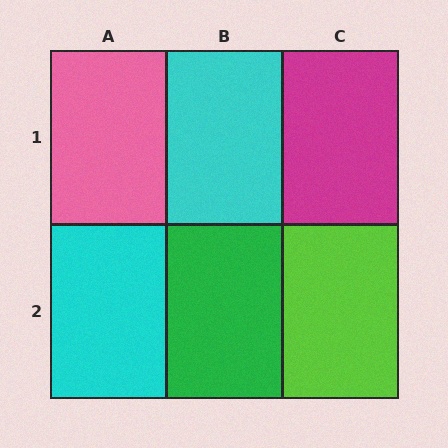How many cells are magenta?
1 cell is magenta.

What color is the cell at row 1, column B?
Cyan.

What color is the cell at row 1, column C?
Magenta.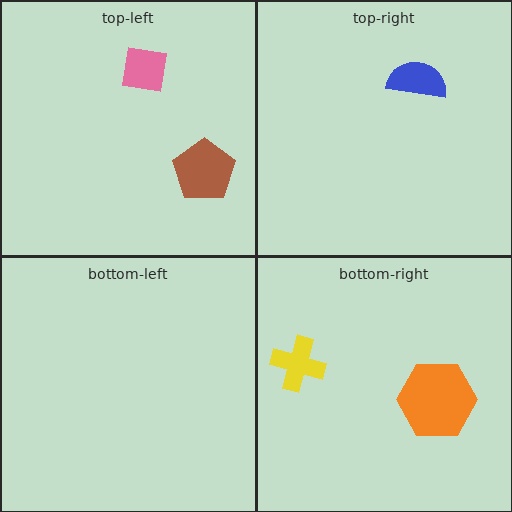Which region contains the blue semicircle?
The top-right region.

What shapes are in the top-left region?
The brown pentagon, the pink square.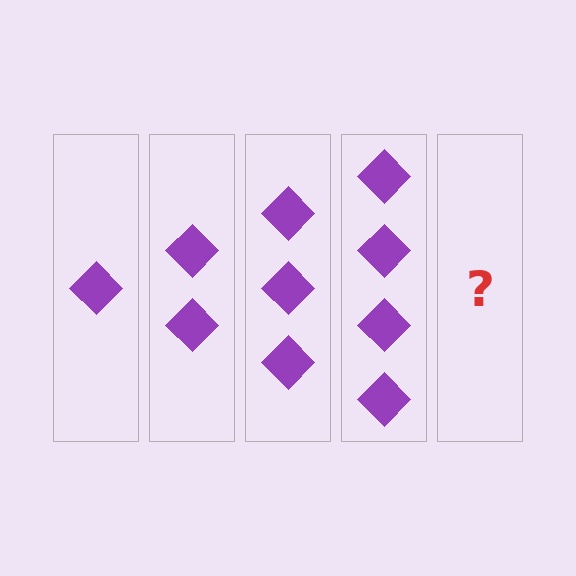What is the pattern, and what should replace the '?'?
The pattern is that each step adds one more diamond. The '?' should be 5 diamonds.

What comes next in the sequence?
The next element should be 5 diamonds.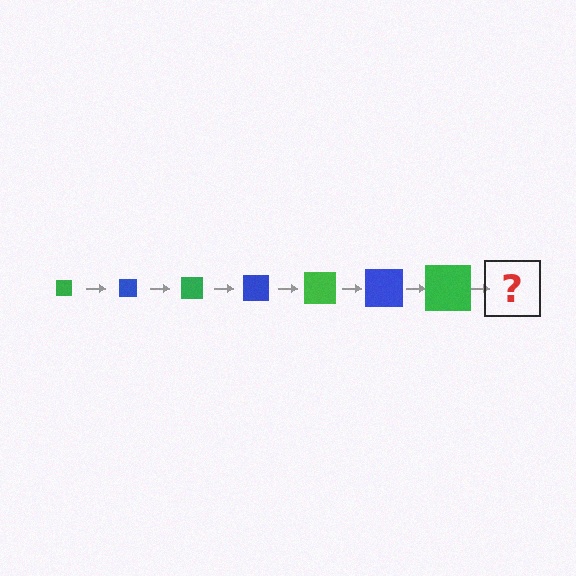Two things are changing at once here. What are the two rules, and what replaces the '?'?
The two rules are that the square grows larger each step and the color cycles through green and blue. The '?' should be a blue square, larger than the previous one.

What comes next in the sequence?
The next element should be a blue square, larger than the previous one.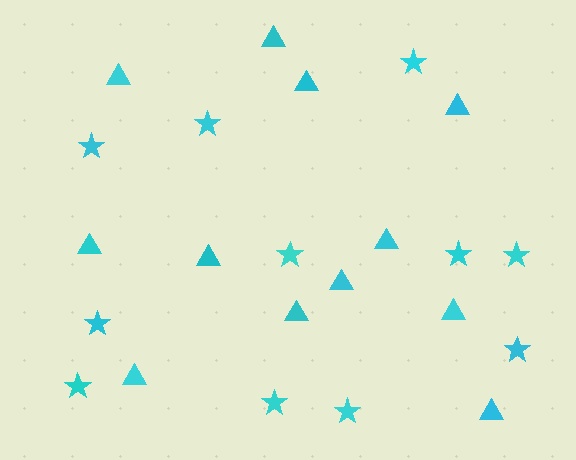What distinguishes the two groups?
There are 2 groups: one group of triangles (12) and one group of stars (11).